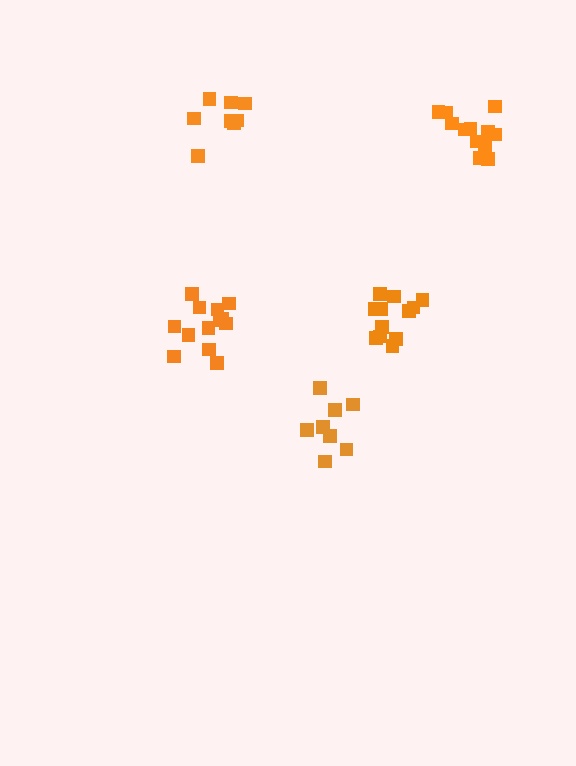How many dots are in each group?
Group 1: 13 dots, Group 2: 9 dots, Group 3: 12 dots, Group 4: 8 dots, Group 5: 12 dots (54 total).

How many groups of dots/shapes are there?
There are 5 groups.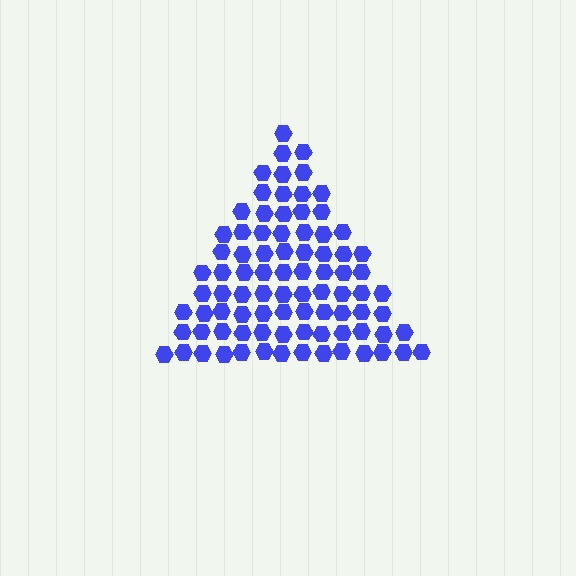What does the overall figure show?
The overall figure shows a triangle.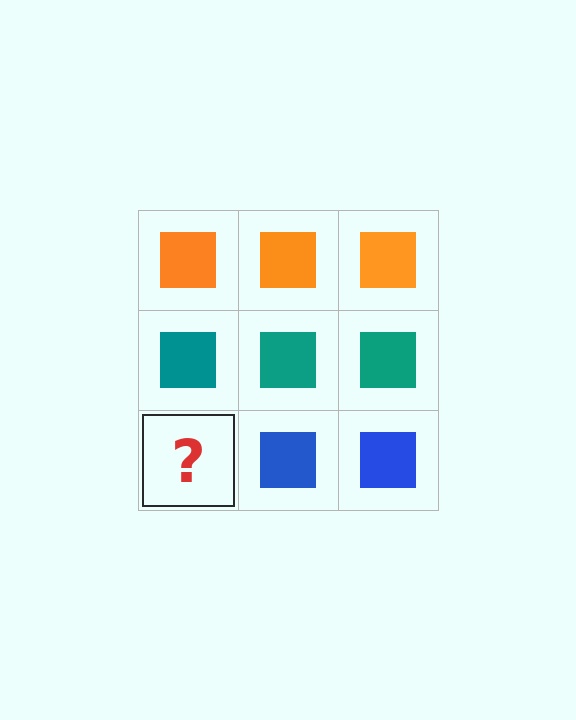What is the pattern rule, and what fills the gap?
The rule is that each row has a consistent color. The gap should be filled with a blue square.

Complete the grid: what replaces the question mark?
The question mark should be replaced with a blue square.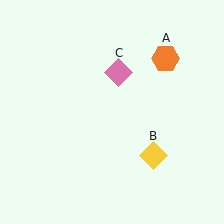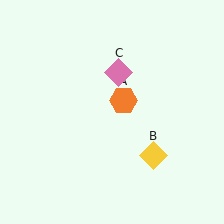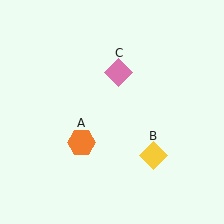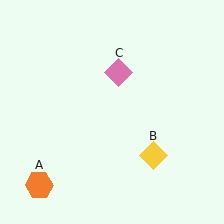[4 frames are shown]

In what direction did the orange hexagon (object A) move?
The orange hexagon (object A) moved down and to the left.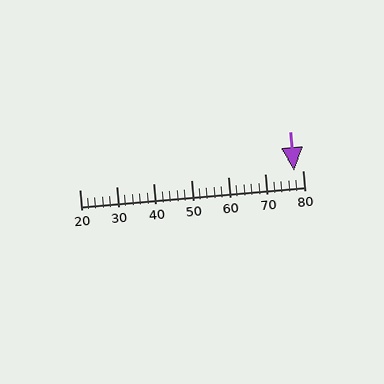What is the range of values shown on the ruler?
The ruler shows values from 20 to 80.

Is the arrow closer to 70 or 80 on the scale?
The arrow is closer to 80.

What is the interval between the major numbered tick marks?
The major tick marks are spaced 10 units apart.